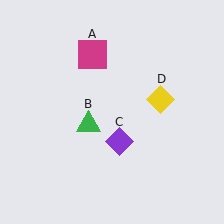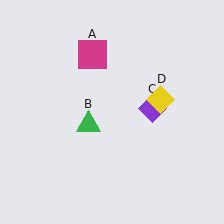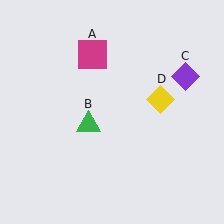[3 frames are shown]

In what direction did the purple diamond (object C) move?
The purple diamond (object C) moved up and to the right.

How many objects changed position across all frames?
1 object changed position: purple diamond (object C).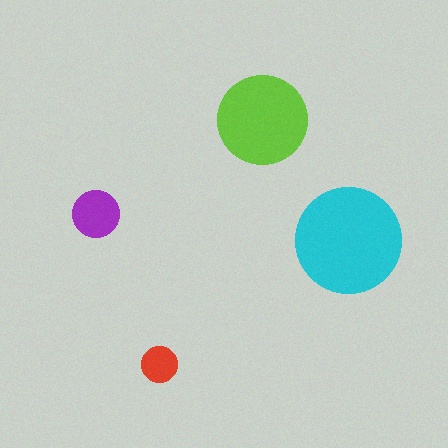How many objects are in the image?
There are 4 objects in the image.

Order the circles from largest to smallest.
the cyan one, the lime one, the purple one, the red one.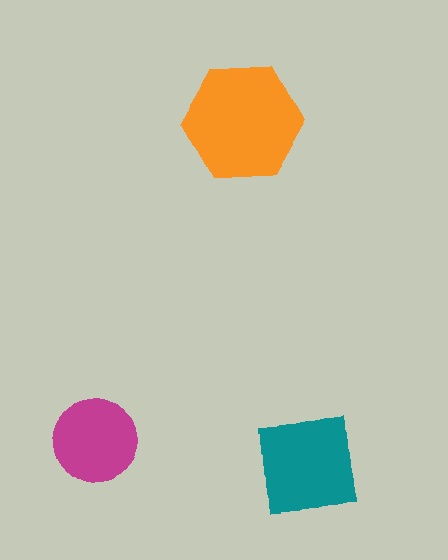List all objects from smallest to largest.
The magenta circle, the teal square, the orange hexagon.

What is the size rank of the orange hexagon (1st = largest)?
1st.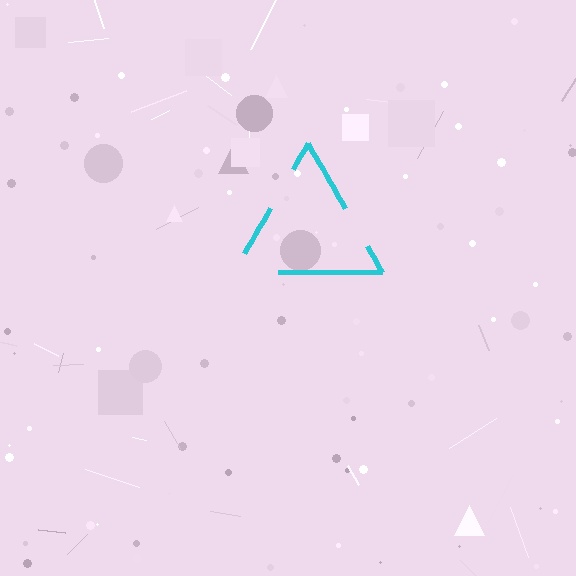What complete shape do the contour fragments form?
The contour fragments form a triangle.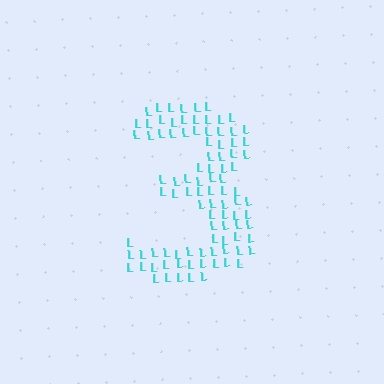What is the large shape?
The large shape is the digit 3.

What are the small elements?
The small elements are letter L's.